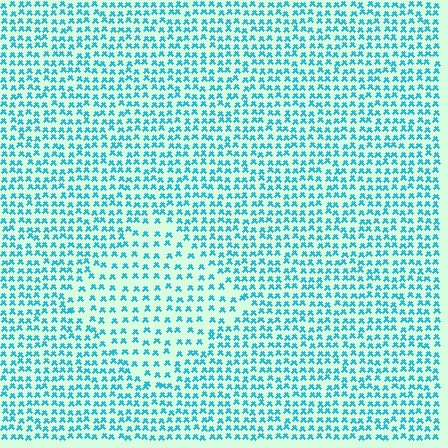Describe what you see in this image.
The image contains small cyan elements arranged at two different densities. A diamond-shaped region is visible where the elements are less densely packed than the surrounding area.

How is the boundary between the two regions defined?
The boundary is defined by a change in element density (approximately 1.7x ratio). All elements are the same color, size, and shape.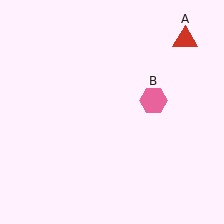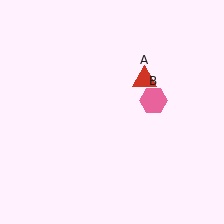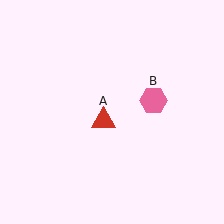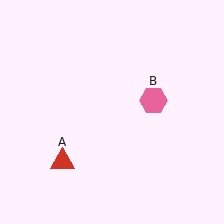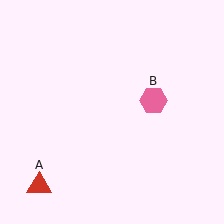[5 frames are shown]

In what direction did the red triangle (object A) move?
The red triangle (object A) moved down and to the left.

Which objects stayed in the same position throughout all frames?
Pink hexagon (object B) remained stationary.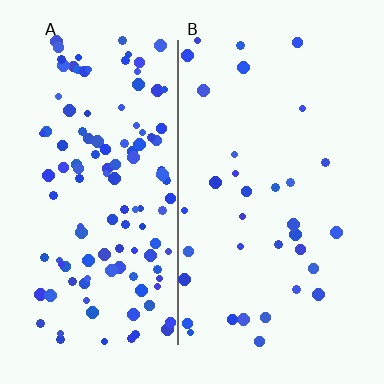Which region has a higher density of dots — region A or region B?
A (the left).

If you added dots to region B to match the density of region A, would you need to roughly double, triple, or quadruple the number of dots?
Approximately quadruple.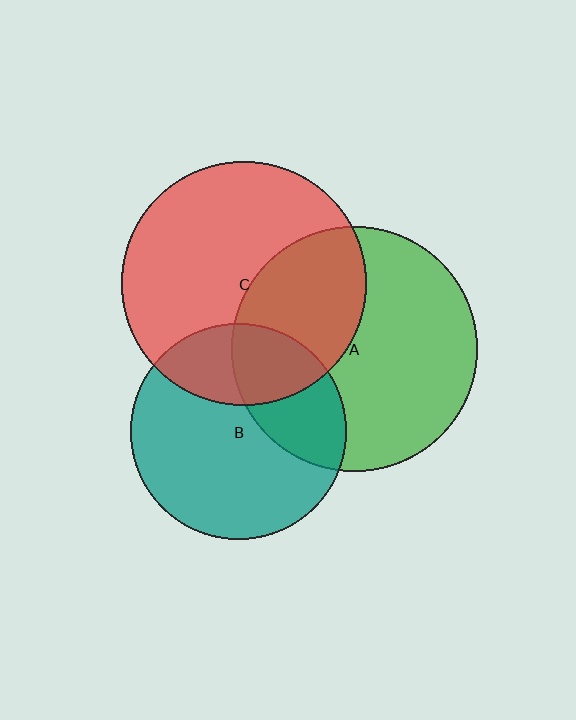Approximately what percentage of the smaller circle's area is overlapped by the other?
Approximately 30%.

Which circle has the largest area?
Circle A (green).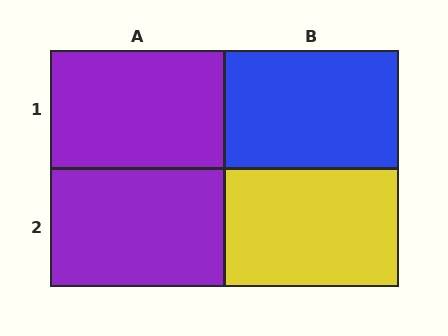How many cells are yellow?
1 cell is yellow.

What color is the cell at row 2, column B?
Yellow.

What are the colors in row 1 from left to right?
Purple, blue.